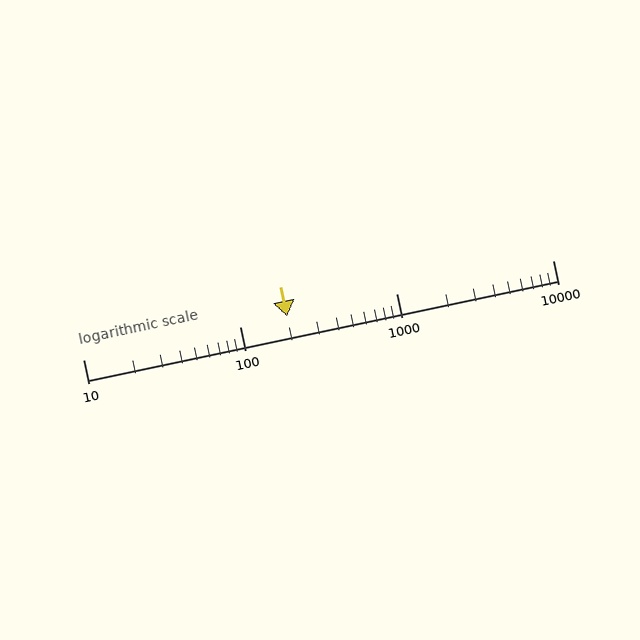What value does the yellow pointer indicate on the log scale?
The pointer indicates approximately 200.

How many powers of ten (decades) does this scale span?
The scale spans 3 decades, from 10 to 10000.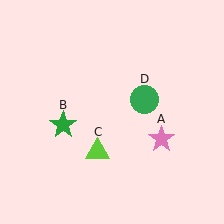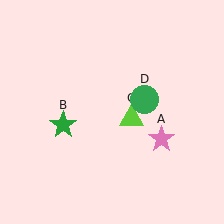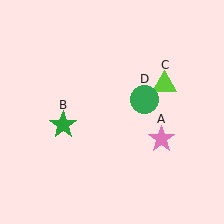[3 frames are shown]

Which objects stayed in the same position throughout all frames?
Pink star (object A) and green star (object B) and green circle (object D) remained stationary.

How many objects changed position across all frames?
1 object changed position: lime triangle (object C).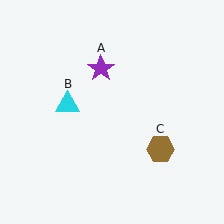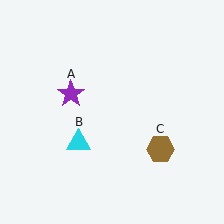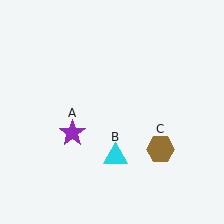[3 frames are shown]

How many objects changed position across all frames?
2 objects changed position: purple star (object A), cyan triangle (object B).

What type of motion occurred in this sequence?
The purple star (object A), cyan triangle (object B) rotated counterclockwise around the center of the scene.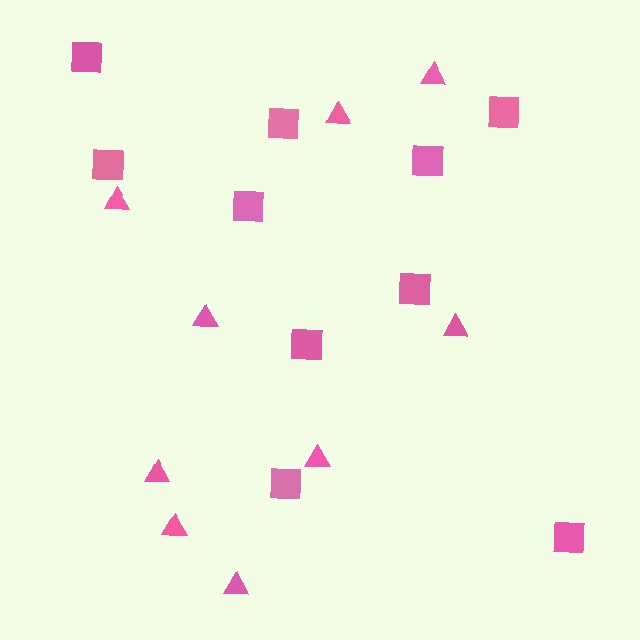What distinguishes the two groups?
There are 2 groups: one group of squares (10) and one group of triangles (9).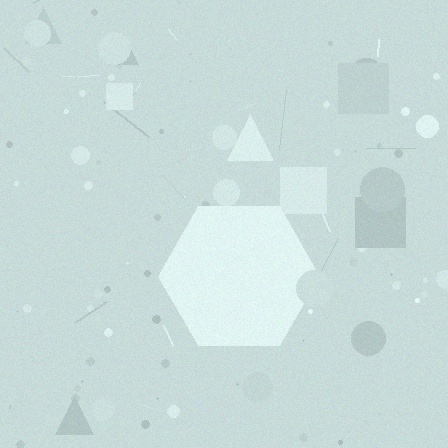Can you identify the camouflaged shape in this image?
The camouflaged shape is a hexagon.